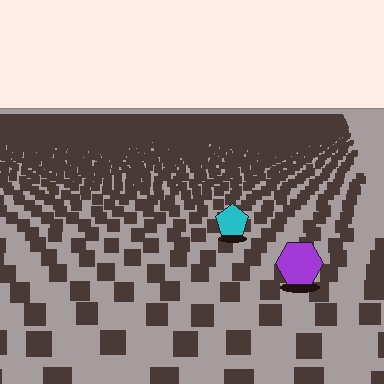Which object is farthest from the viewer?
The cyan pentagon is farthest from the viewer. It appears smaller and the ground texture around it is denser.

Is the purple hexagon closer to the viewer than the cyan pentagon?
Yes. The purple hexagon is closer — you can tell from the texture gradient: the ground texture is coarser near it.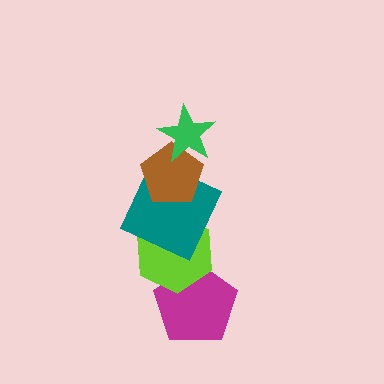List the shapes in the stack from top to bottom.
From top to bottom: the green star, the brown pentagon, the teal square, the lime hexagon, the magenta pentagon.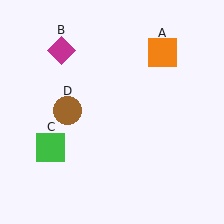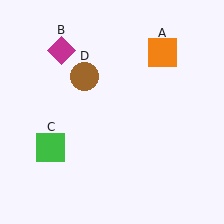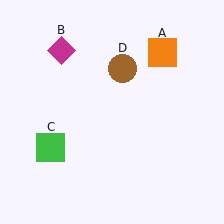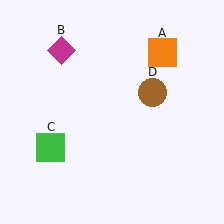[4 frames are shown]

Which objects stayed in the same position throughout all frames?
Orange square (object A) and magenta diamond (object B) and green square (object C) remained stationary.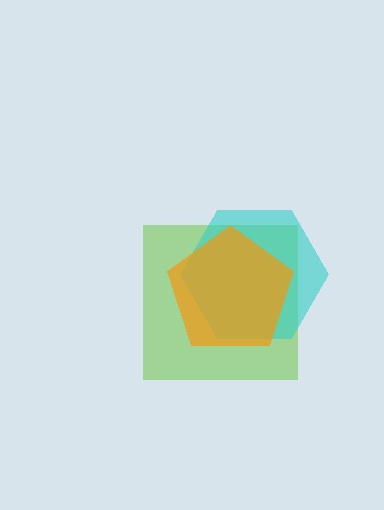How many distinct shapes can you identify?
There are 3 distinct shapes: a lime square, a cyan hexagon, an orange pentagon.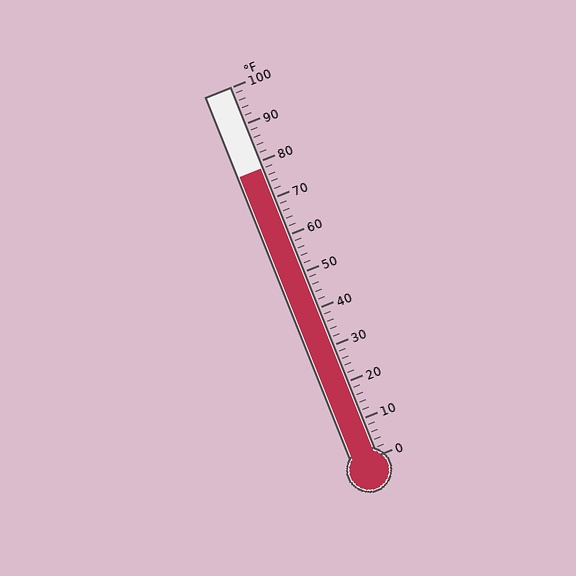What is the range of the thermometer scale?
The thermometer scale ranges from 0°F to 100°F.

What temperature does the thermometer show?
The thermometer shows approximately 78°F.